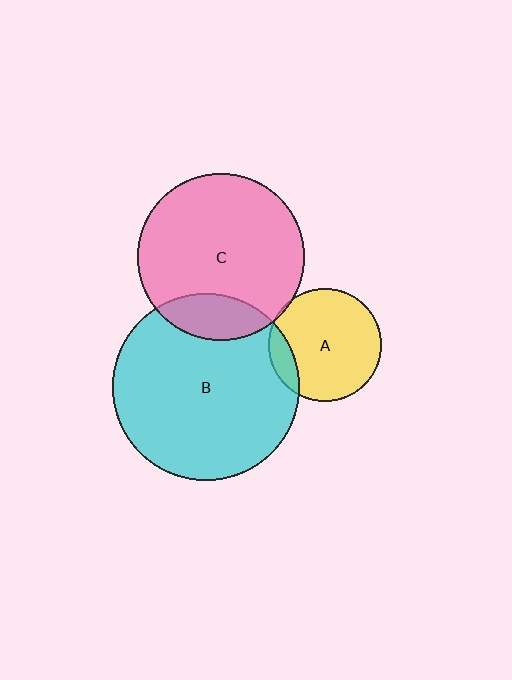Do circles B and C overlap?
Yes.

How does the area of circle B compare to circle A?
Approximately 2.7 times.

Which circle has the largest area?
Circle B (cyan).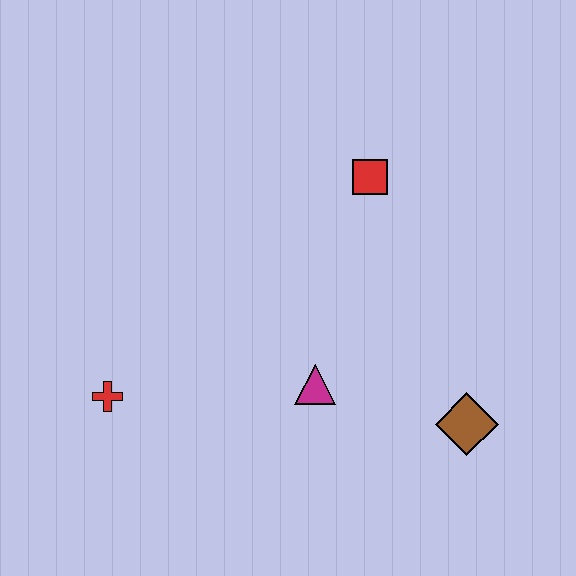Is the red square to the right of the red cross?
Yes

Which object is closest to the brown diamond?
The magenta triangle is closest to the brown diamond.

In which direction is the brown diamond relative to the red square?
The brown diamond is below the red square.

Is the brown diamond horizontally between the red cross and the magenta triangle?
No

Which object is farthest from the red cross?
The brown diamond is farthest from the red cross.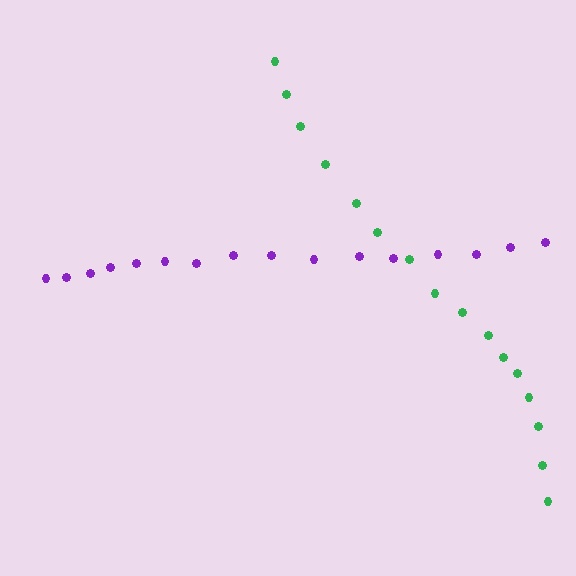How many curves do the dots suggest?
There are 2 distinct paths.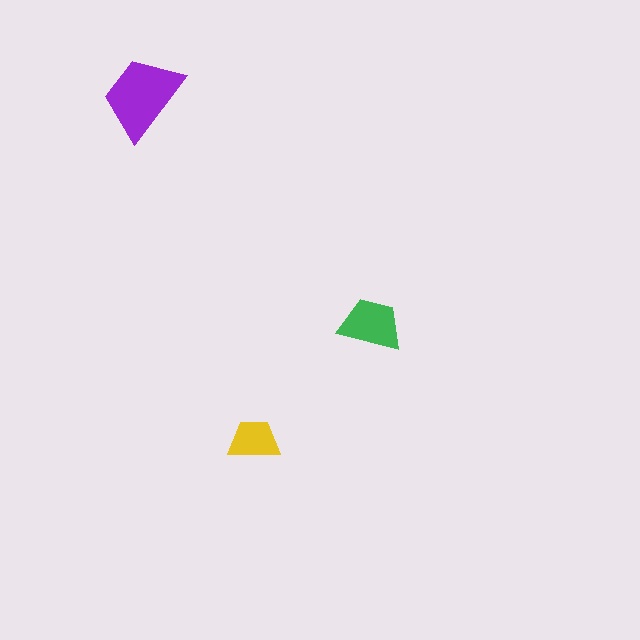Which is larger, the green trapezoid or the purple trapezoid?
The purple one.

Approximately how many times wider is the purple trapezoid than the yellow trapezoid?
About 1.5 times wider.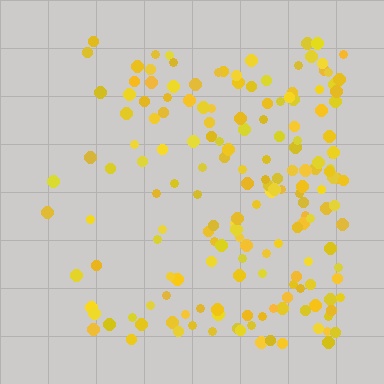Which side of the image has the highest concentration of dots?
The right.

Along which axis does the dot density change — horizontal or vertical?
Horizontal.